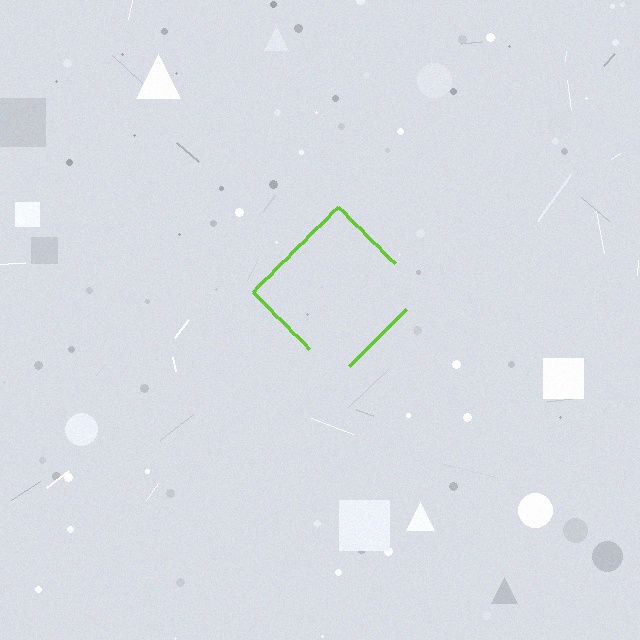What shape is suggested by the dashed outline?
The dashed outline suggests a diamond.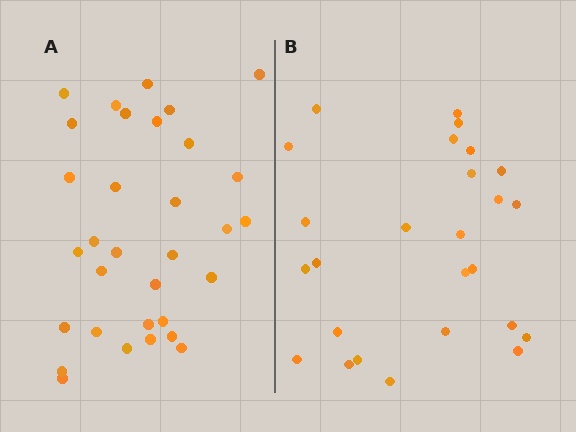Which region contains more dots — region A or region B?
Region A (the left region) has more dots.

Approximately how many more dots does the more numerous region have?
Region A has about 6 more dots than region B.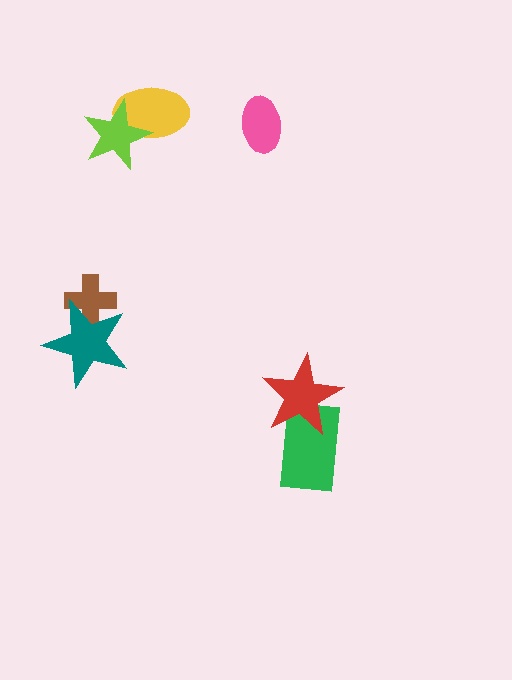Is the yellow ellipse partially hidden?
Yes, it is partially covered by another shape.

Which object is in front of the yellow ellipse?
The lime star is in front of the yellow ellipse.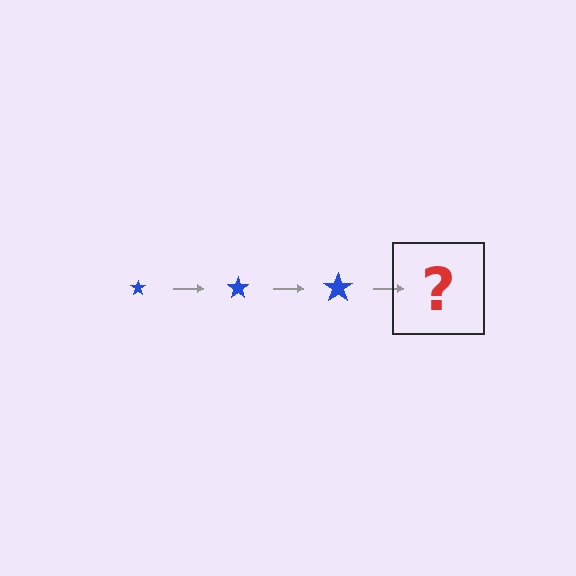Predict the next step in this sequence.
The next step is a blue star, larger than the previous one.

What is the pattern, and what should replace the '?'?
The pattern is that the star gets progressively larger each step. The '?' should be a blue star, larger than the previous one.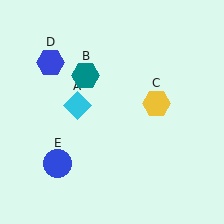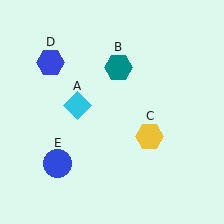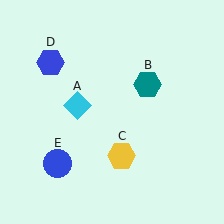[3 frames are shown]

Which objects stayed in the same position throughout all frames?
Cyan diamond (object A) and blue hexagon (object D) and blue circle (object E) remained stationary.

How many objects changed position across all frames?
2 objects changed position: teal hexagon (object B), yellow hexagon (object C).